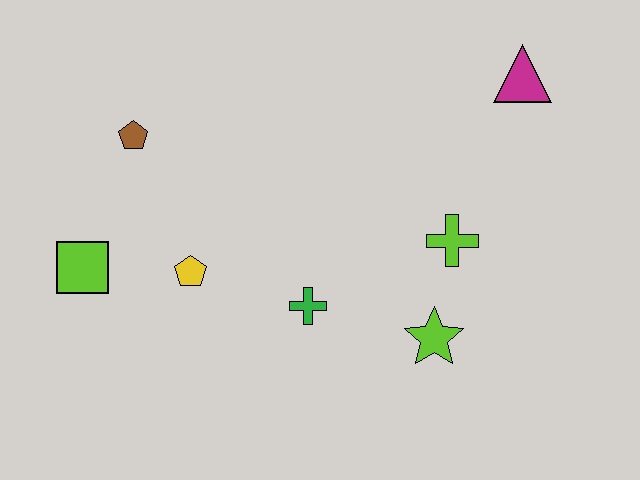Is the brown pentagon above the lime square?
Yes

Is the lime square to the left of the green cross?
Yes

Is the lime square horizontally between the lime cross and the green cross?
No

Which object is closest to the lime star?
The lime cross is closest to the lime star.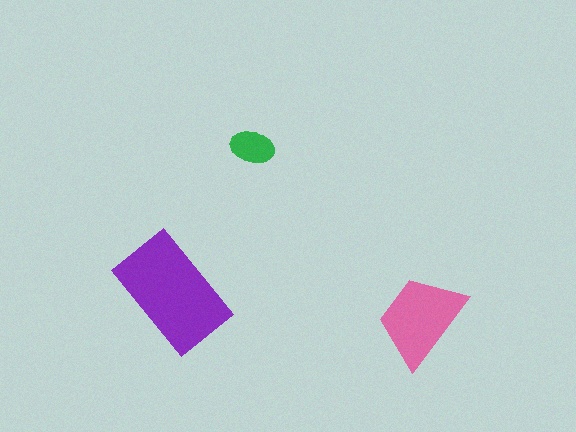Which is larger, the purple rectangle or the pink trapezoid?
The purple rectangle.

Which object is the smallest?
The green ellipse.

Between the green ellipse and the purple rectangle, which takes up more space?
The purple rectangle.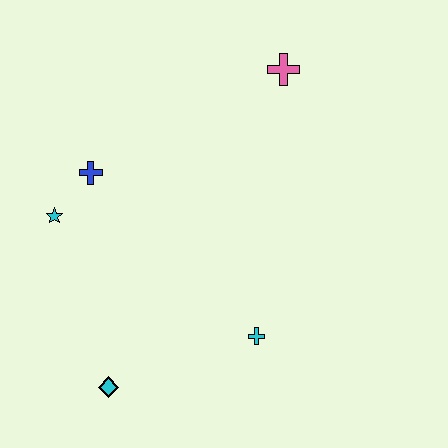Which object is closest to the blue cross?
The cyan star is closest to the blue cross.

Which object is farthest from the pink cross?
The cyan diamond is farthest from the pink cross.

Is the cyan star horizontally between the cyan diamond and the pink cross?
No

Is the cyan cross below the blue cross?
Yes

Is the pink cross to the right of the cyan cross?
Yes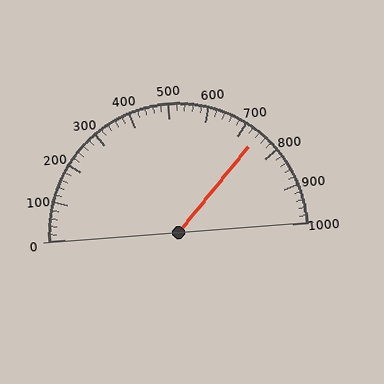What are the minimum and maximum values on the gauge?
The gauge ranges from 0 to 1000.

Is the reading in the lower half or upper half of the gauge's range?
The reading is in the upper half of the range (0 to 1000).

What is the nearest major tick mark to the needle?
The nearest major tick mark is 700.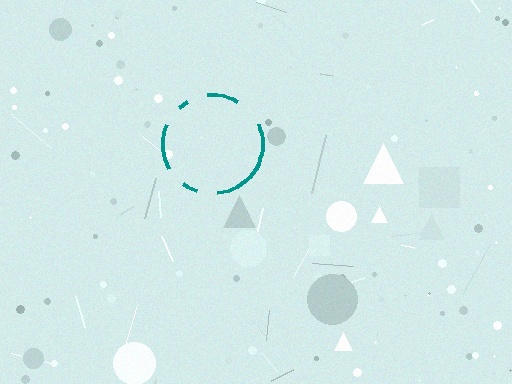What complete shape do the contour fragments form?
The contour fragments form a circle.